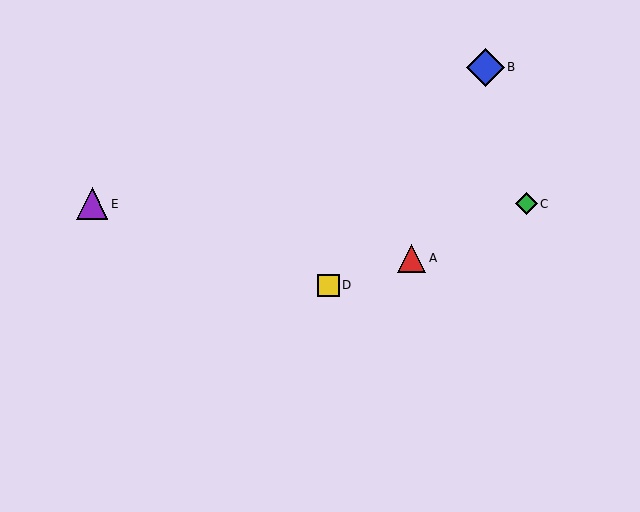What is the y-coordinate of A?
Object A is at y≈258.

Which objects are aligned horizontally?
Objects C, E are aligned horizontally.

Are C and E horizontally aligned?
Yes, both are at y≈204.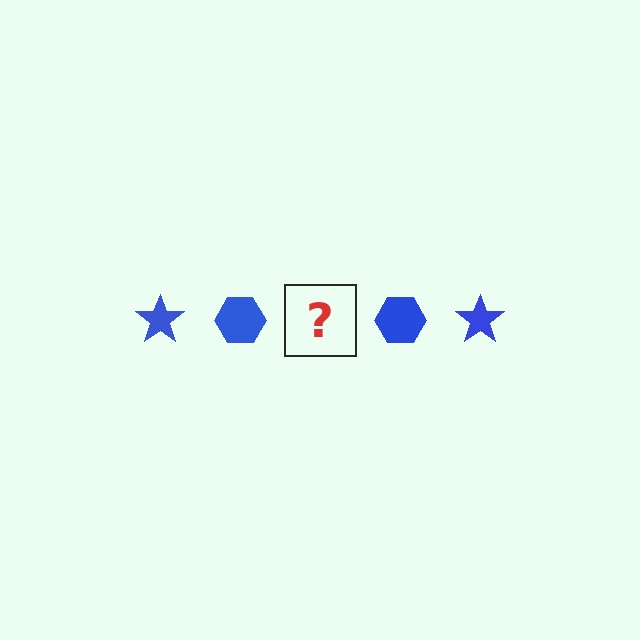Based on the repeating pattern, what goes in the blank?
The blank should be a blue star.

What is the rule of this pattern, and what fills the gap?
The rule is that the pattern cycles through star, hexagon shapes in blue. The gap should be filled with a blue star.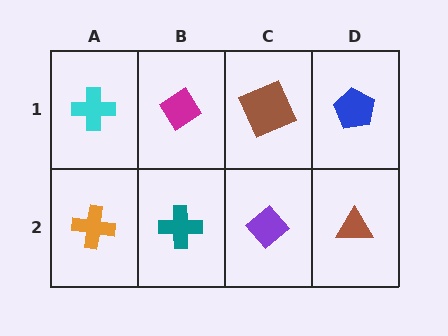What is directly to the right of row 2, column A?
A teal cross.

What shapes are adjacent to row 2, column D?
A blue pentagon (row 1, column D), a purple diamond (row 2, column C).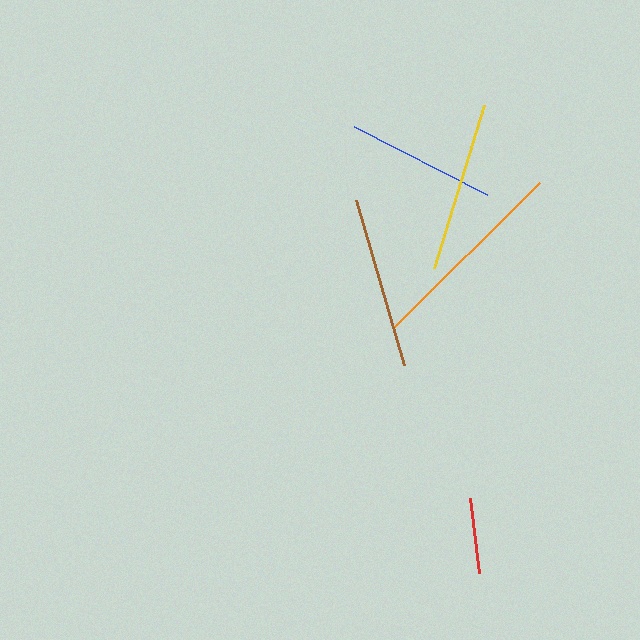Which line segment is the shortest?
The red line is the shortest at approximately 75 pixels.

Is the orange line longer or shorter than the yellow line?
The orange line is longer than the yellow line.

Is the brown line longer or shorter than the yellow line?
The brown line is longer than the yellow line.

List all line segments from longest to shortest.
From longest to shortest: orange, brown, yellow, blue, red.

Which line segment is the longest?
The orange line is the longest at approximately 205 pixels.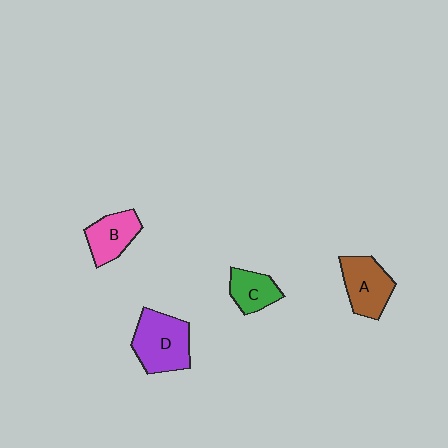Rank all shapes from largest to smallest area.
From largest to smallest: D (purple), A (brown), B (pink), C (green).